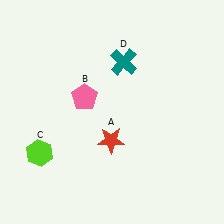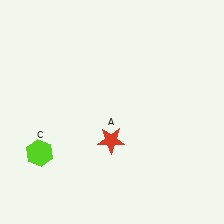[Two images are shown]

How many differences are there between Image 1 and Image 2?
There are 2 differences between the two images.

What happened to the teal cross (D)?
The teal cross (D) was removed in Image 2. It was in the top-right area of Image 1.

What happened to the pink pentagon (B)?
The pink pentagon (B) was removed in Image 2. It was in the top-left area of Image 1.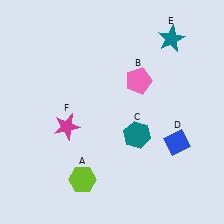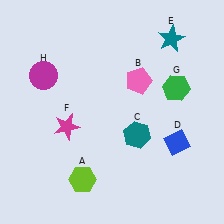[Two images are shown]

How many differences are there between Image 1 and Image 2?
There are 2 differences between the two images.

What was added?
A green hexagon (G), a magenta circle (H) were added in Image 2.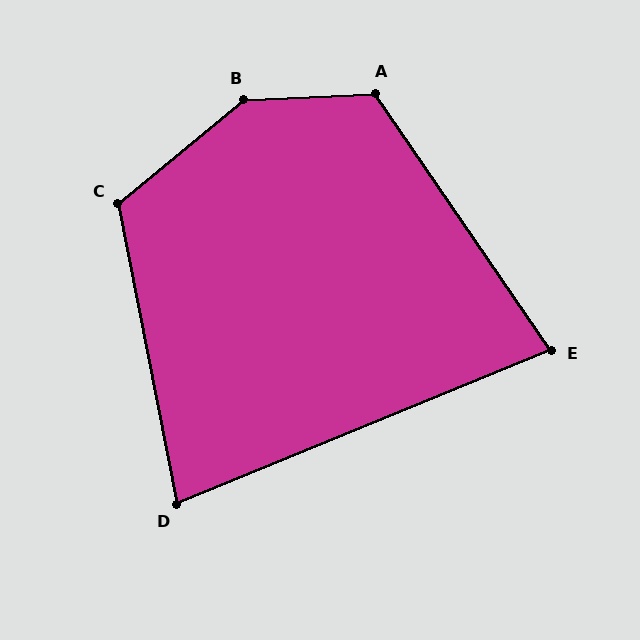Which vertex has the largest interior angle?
B, at approximately 143 degrees.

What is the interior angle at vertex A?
Approximately 122 degrees (obtuse).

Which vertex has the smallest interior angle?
E, at approximately 78 degrees.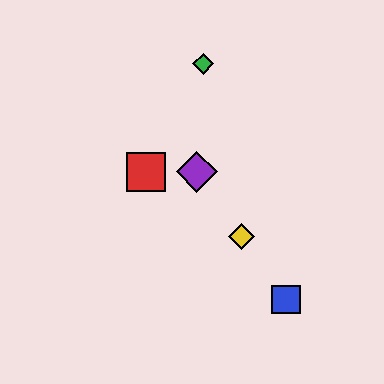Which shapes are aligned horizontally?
The red square, the purple diamond are aligned horizontally.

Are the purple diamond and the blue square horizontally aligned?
No, the purple diamond is at y≈172 and the blue square is at y≈299.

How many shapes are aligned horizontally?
2 shapes (the red square, the purple diamond) are aligned horizontally.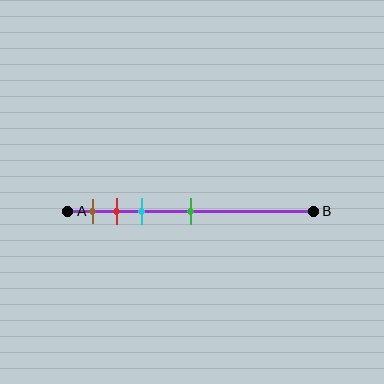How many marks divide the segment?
There are 4 marks dividing the segment.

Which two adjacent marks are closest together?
The red and cyan marks are the closest adjacent pair.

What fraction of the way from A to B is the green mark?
The green mark is approximately 50% (0.5) of the way from A to B.